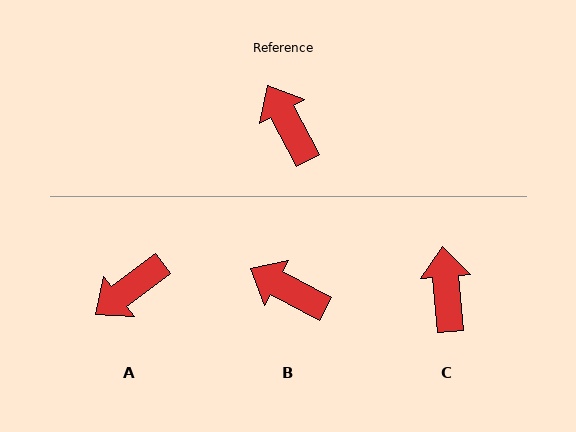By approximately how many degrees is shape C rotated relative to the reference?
Approximately 23 degrees clockwise.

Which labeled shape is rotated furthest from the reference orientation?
A, about 99 degrees away.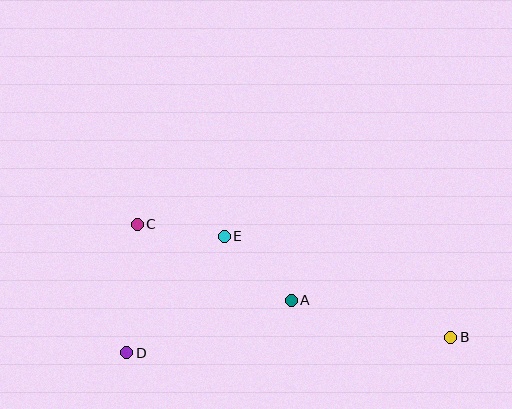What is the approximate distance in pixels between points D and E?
The distance between D and E is approximately 152 pixels.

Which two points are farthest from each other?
Points B and C are farthest from each other.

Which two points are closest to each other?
Points C and E are closest to each other.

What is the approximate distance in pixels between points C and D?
The distance between C and D is approximately 129 pixels.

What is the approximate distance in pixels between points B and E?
The distance between B and E is approximately 248 pixels.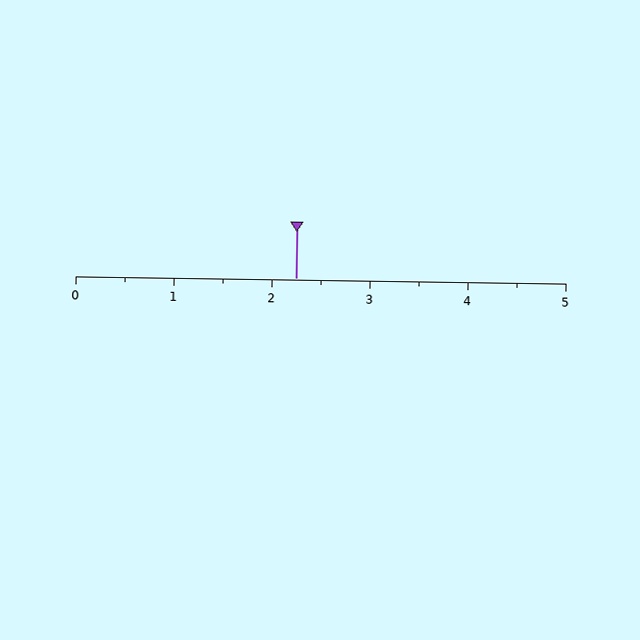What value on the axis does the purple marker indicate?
The marker indicates approximately 2.2.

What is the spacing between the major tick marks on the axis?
The major ticks are spaced 1 apart.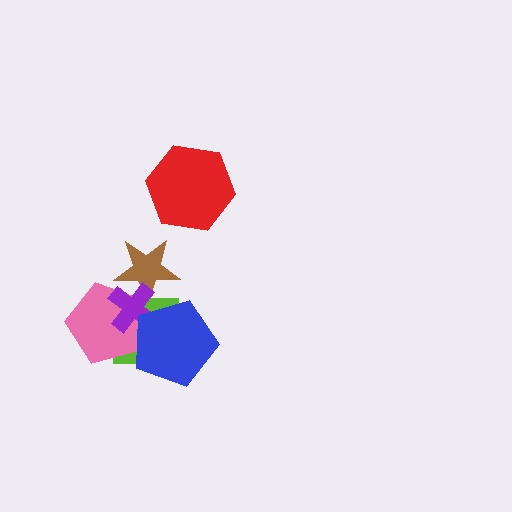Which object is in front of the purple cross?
The blue pentagon is in front of the purple cross.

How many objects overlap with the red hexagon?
0 objects overlap with the red hexagon.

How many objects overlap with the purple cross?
4 objects overlap with the purple cross.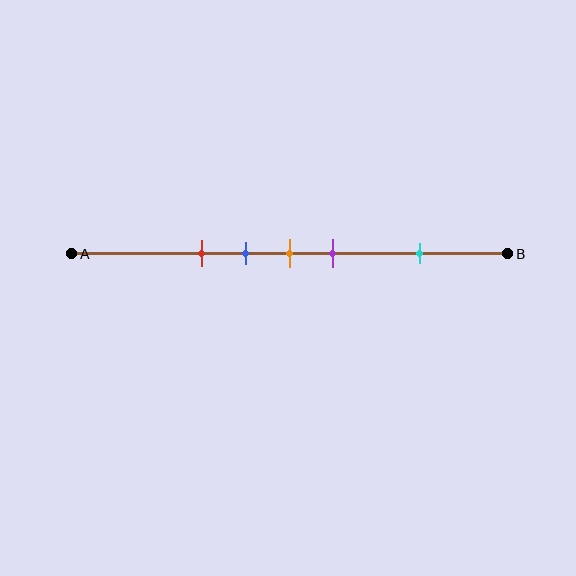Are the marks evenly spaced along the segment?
No, the marks are not evenly spaced.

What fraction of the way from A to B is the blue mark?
The blue mark is approximately 40% (0.4) of the way from A to B.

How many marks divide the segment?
There are 5 marks dividing the segment.